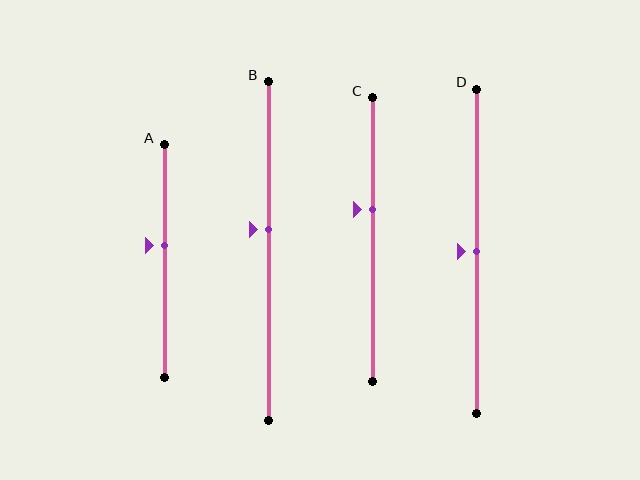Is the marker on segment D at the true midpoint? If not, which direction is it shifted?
Yes, the marker on segment D is at the true midpoint.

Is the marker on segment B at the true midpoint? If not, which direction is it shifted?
No, the marker on segment B is shifted upward by about 6% of the segment length.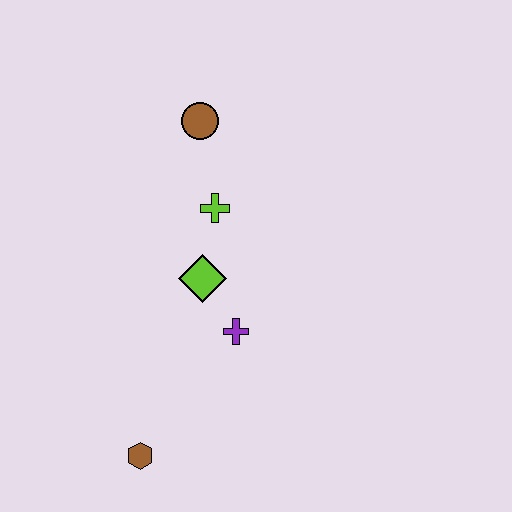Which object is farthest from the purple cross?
The brown circle is farthest from the purple cross.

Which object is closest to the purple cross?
The lime diamond is closest to the purple cross.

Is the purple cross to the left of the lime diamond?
No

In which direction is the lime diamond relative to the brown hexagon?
The lime diamond is above the brown hexagon.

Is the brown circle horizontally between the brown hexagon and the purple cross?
Yes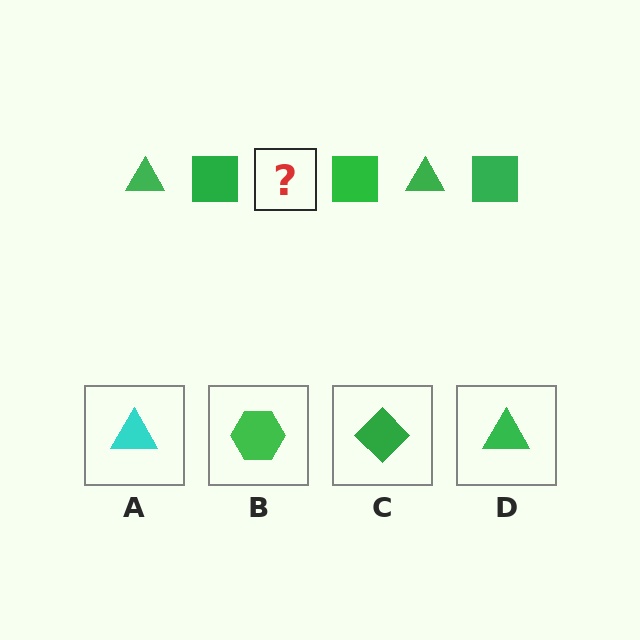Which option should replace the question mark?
Option D.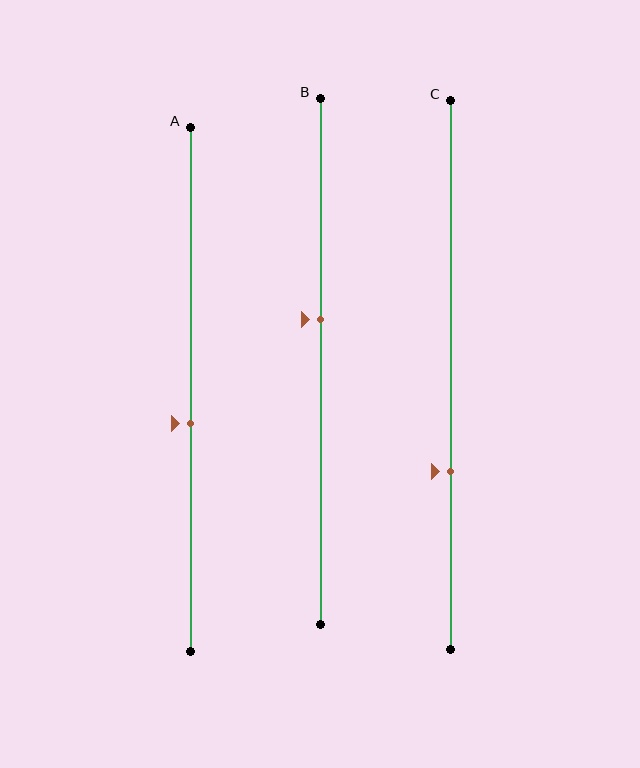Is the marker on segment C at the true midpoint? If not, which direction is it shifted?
No, the marker on segment C is shifted downward by about 18% of the segment length.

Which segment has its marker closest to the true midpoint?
Segment A has its marker closest to the true midpoint.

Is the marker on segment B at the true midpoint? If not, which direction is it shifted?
No, the marker on segment B is shifted upward by about 8% of the segment length.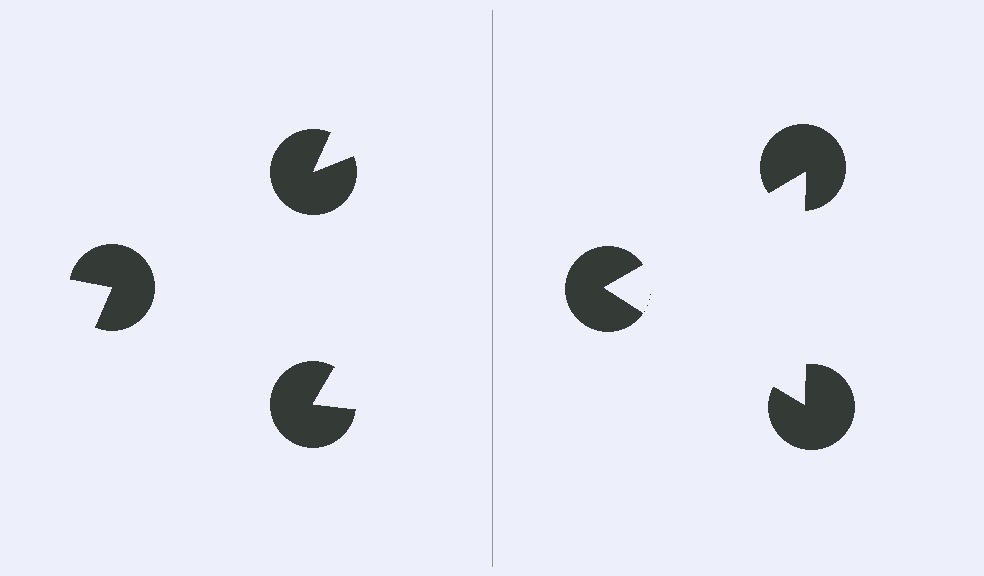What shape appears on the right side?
An illusory triangle.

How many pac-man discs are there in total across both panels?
6 — 3 on each side.